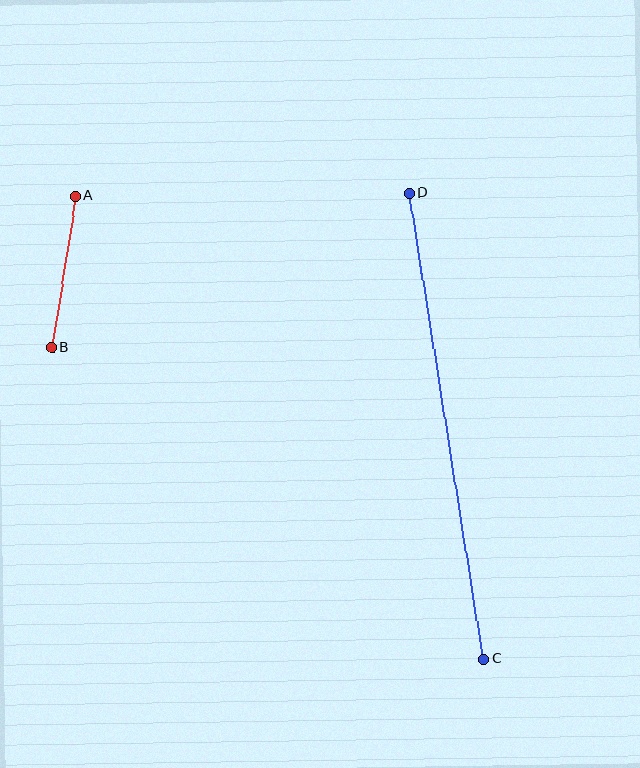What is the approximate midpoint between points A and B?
The midpoint is at approximately (64, 271) pixels.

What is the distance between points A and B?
The distance is approximately 153 pixels.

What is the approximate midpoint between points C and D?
The midpoint is at approximately (447, 426) pixels.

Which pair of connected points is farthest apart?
Points C and D are farthest apart.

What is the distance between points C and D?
The distance is approximately 472 pixels.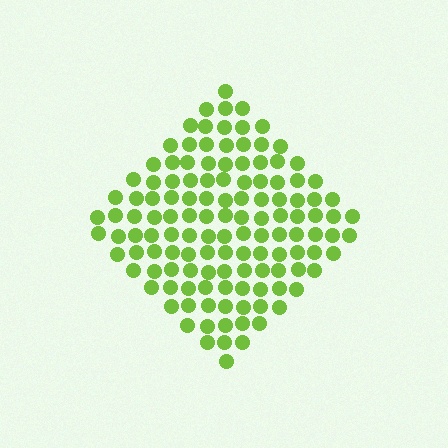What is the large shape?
The large shape is a diamond.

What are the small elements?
The small elements are circles.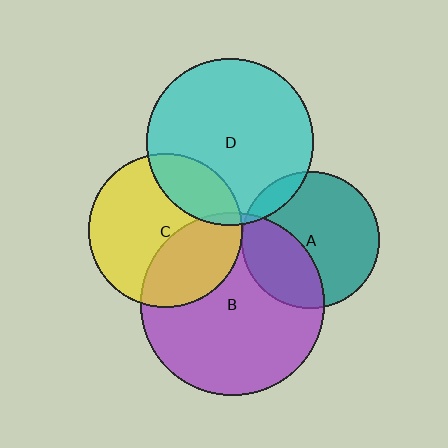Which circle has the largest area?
Circle B (purple).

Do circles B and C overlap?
Yes.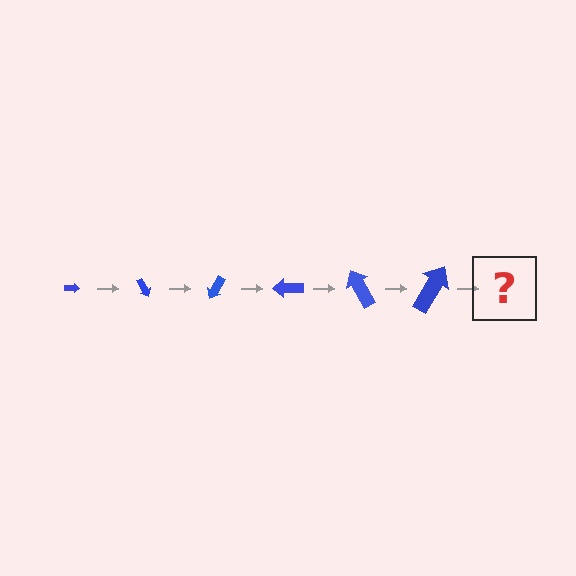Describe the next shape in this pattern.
It should be an arrow, larger than the previous one and rotated 360 degrees from the start.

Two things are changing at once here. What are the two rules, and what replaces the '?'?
The two rules are that the arrow grows larger each step and it rotates 60 degrees each step. The '?' should be an arrow, larger than the previous one and rotated 360 degrees from the start.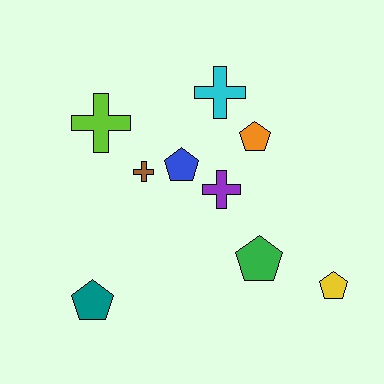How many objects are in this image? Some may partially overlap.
There are 9 objects.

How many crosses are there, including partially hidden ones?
There are 4 crosses.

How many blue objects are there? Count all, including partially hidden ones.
There is 1 blue object.